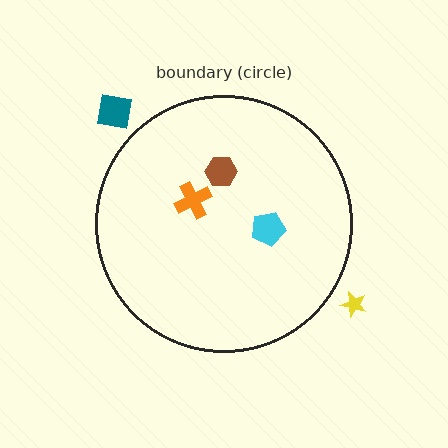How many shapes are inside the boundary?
3 inside, 2 outside.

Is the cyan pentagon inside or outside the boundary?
Inside.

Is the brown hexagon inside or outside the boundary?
Inside.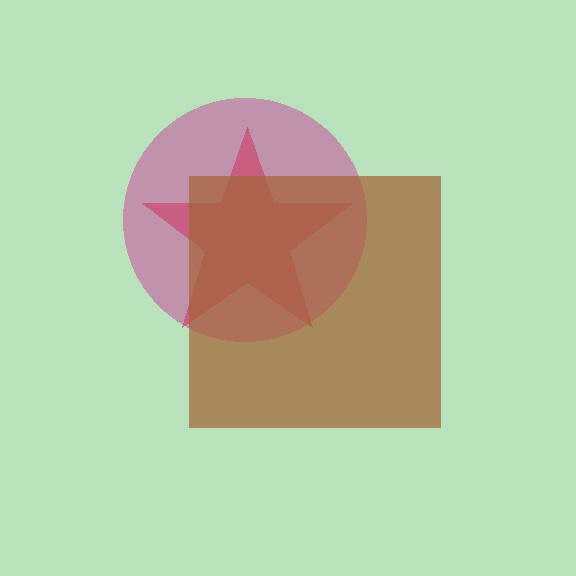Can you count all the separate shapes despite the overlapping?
Yes, there are 3 separate shapes.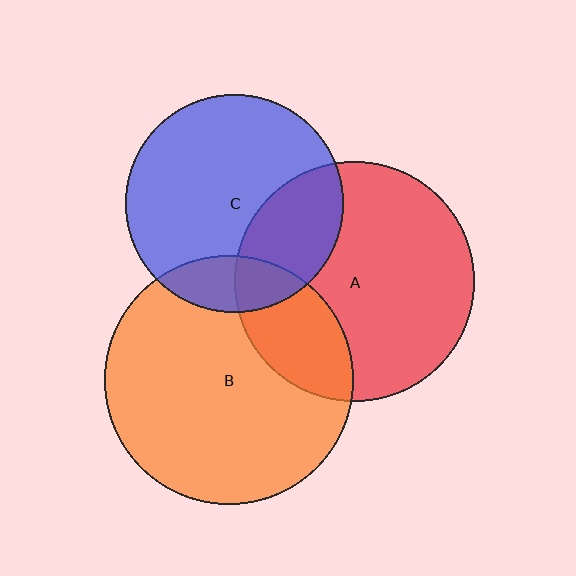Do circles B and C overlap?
Yes.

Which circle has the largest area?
Circle B (orange).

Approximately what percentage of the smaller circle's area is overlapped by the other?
Approximately 15%.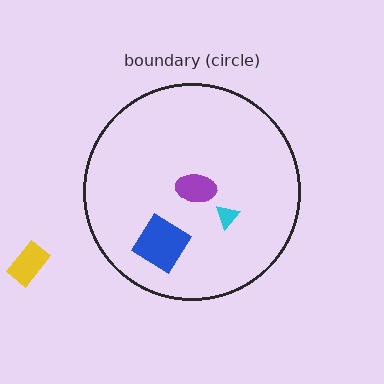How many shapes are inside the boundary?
3 inside, 1 outside.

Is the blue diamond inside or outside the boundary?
Inside.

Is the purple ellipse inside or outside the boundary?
Inside.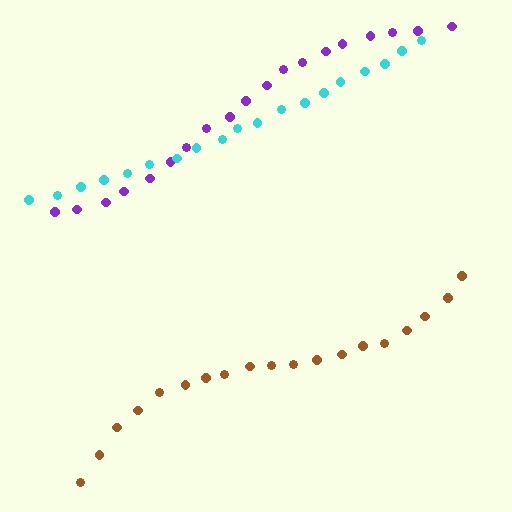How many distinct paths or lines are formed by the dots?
There are 3 distinct paths.